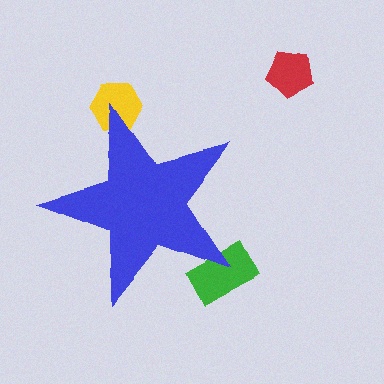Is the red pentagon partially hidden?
No, the red pentagon is fully visible.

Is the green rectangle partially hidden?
Yes, the green rectangle is partially hidden behind the blue star.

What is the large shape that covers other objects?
A blue star.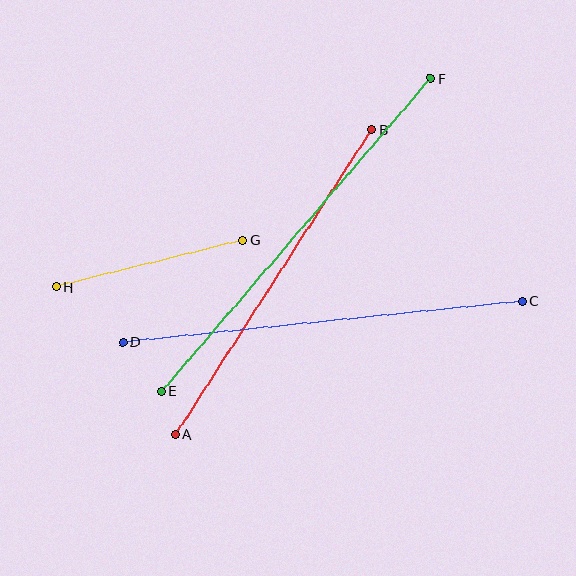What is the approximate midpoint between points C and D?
The midpoint is at approximately (322, 322) pixels.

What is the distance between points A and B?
The distance is approximately 363 pixels.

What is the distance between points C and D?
The distance is approximately 401 pixels.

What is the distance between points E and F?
The distance is approximately 413 pixels.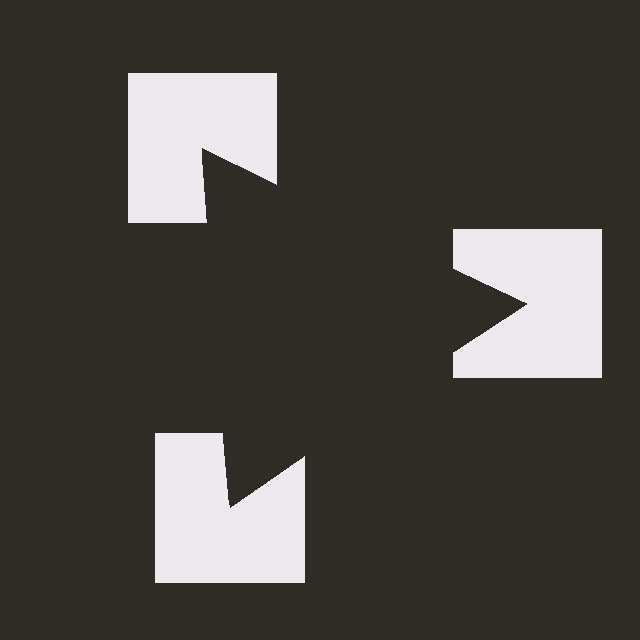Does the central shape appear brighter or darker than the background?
It typically appears slightly darker than the background, even though no actual brightness change is drawn.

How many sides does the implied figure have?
3 sides.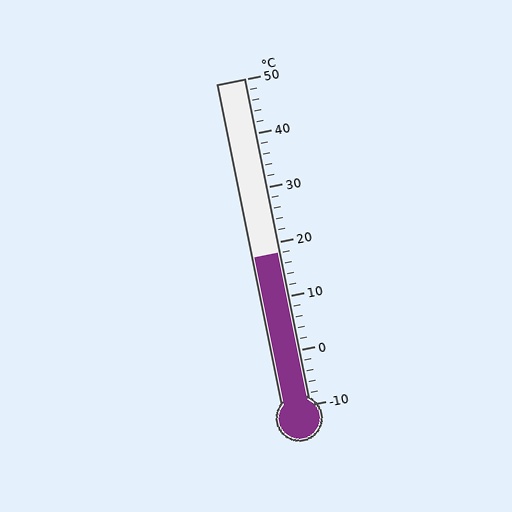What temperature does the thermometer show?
The thermometer shows approximately 18°C.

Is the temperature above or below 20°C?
The temperature is below 20°C.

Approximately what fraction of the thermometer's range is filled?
The thermometer is filled to approximately 45% of its range.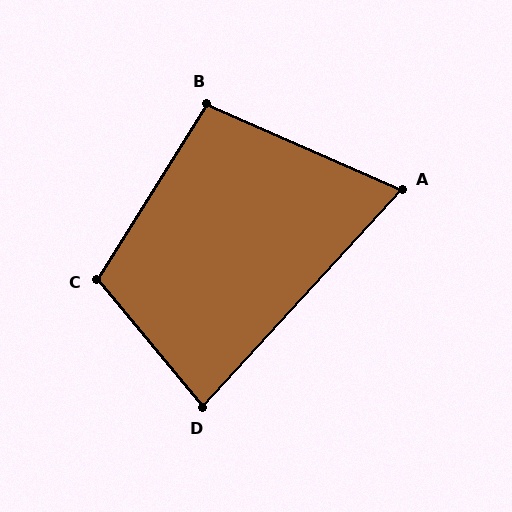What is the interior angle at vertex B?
Approximately 98 degrees (obtuse).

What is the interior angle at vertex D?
Approximately 82 degrees (acute).